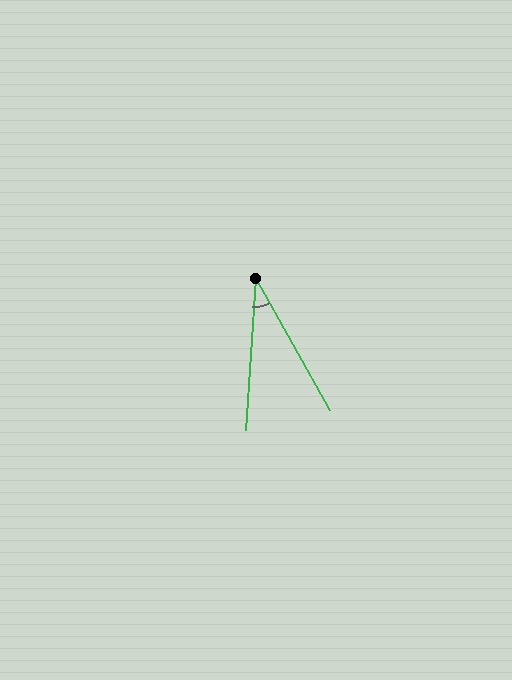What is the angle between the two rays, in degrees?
Approximately 33 degrees.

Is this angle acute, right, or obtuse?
It is acute.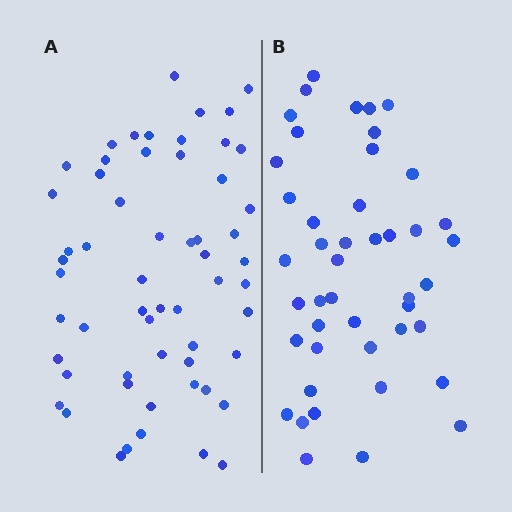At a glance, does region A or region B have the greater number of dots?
Region A (the left region) has more dots.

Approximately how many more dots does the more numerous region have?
Region A has approximately 15 more dots than region B.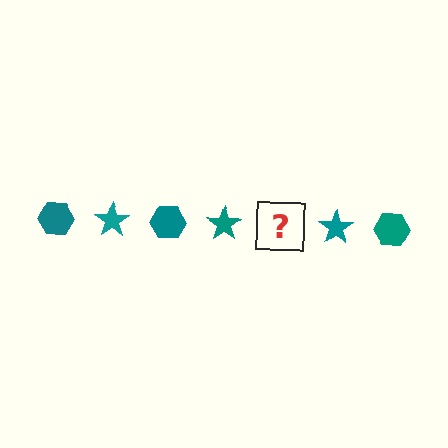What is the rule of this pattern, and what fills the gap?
The rule is that the pattern cycles through hexagon, star shapes in teal. The gap should be filled with a teal hexagon.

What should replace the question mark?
The question mark should be replaced with a teal hexagon.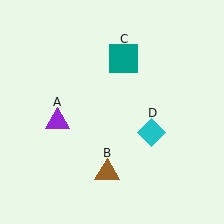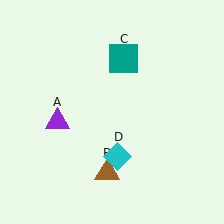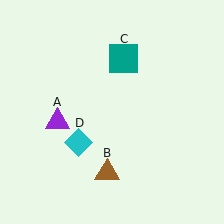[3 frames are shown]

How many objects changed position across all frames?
1 object changed position: cyan diamond (object D).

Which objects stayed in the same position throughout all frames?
Purple triangle (object A) and brown triangle (object B) and teal square (object C) remained stationary.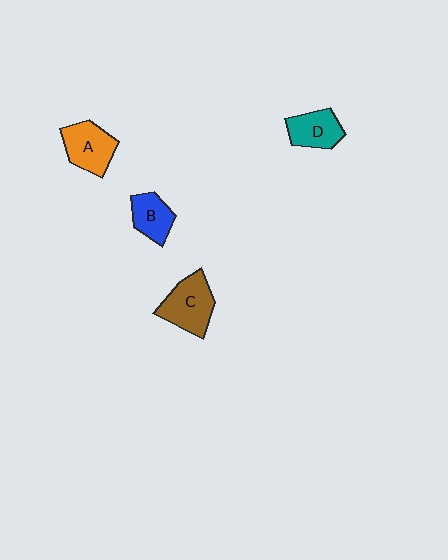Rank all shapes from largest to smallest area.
From largest to smallest: C (brown), A (orange), D (teal), B (blue).